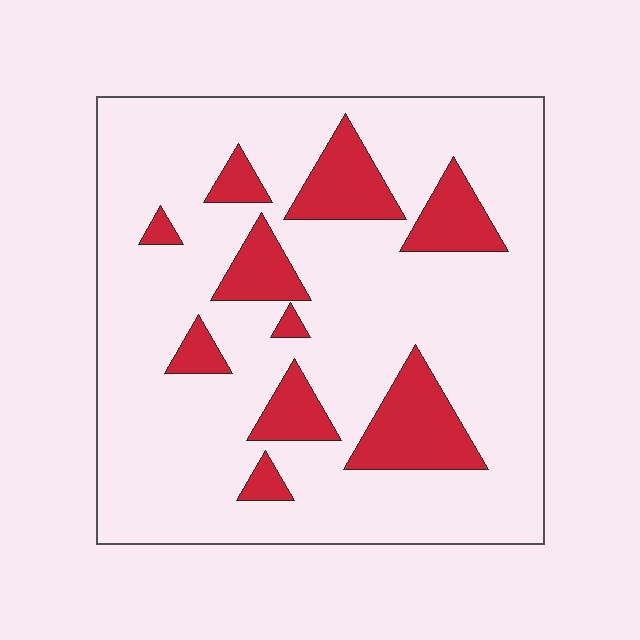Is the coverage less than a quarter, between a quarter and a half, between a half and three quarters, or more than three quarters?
Less than a quarter.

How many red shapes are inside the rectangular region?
10.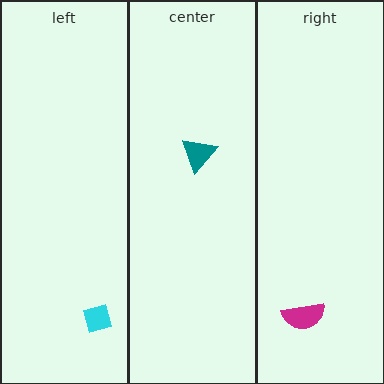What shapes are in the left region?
The cyan diamond.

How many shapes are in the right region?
1.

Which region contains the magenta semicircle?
The right region.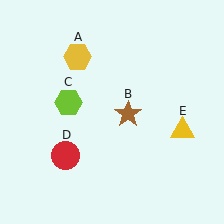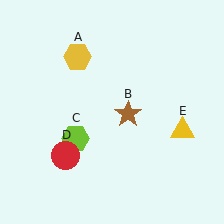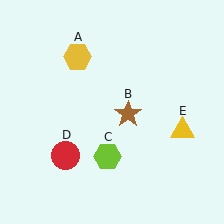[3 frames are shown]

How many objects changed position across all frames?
1 object changed position: lime hexagon (object C).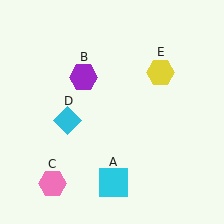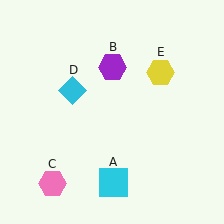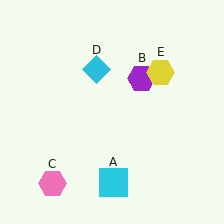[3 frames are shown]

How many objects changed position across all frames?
2 objects changed position: purple hexagon (object B), cyan diamond (object D).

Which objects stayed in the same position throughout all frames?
Cyan square (object A) and pink hexagon (object C) and yellow hexagon (object E) remained stationary.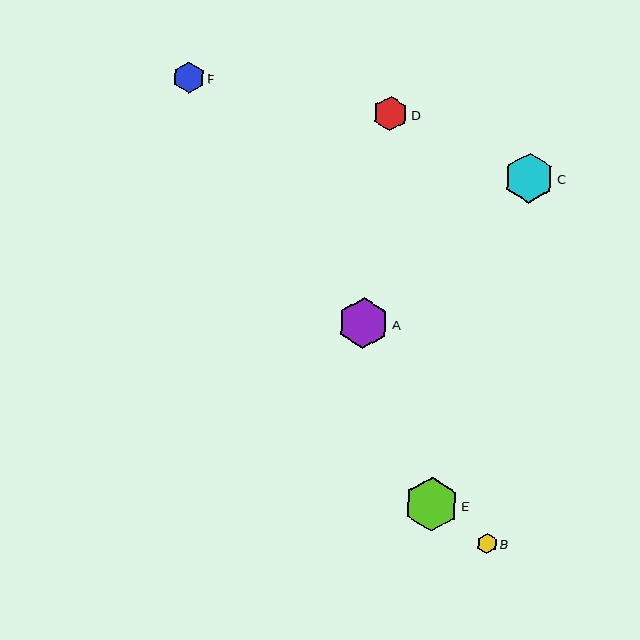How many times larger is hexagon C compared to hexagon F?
Hexagon C is approximately 1.6 times the size of hexagon F.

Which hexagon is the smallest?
Hexagon B is the smallest with a size of approximately 20 pixels.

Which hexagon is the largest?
Hexagon E is the largest with a size of approximately 54 pixels.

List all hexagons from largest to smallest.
From largest to smallest: E, A, C, D, F, B.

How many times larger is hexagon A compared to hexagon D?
Hexagon A is approximately 1.5 times the size of hexagon D.